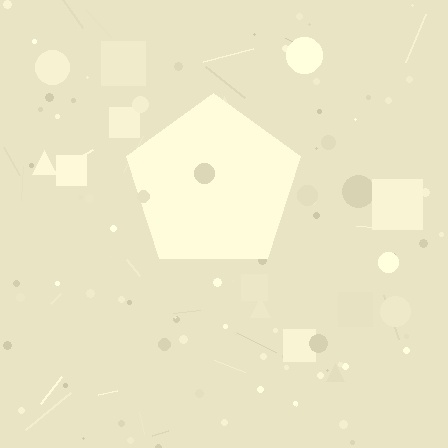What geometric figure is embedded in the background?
A pentagon is embedded in the background.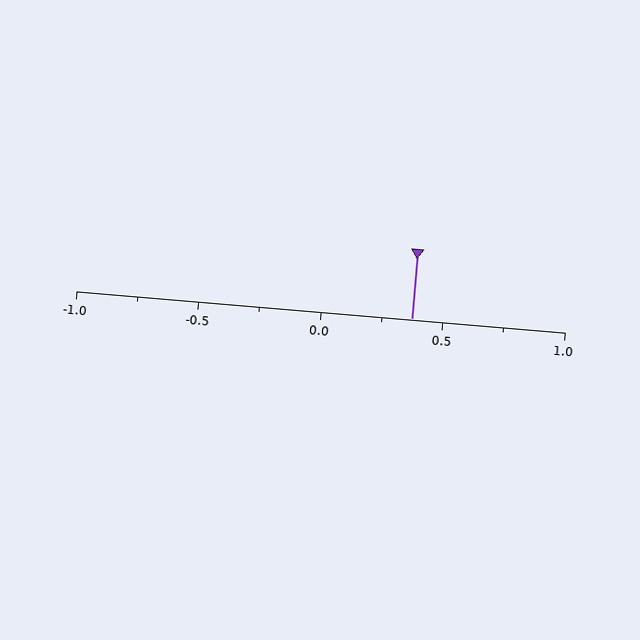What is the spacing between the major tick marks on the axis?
The major ticks are spaced 0.5 apart.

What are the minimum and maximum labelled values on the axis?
The axis runs from -1.0 to 1.0.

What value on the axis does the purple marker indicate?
The marker indicates approximately 0.38.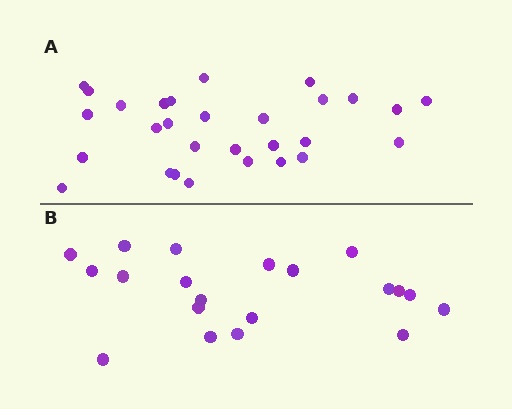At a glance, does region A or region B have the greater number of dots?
Region A (the top region) has more dots.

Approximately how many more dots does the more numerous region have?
Region A has roughly 8 or so more dots than region B.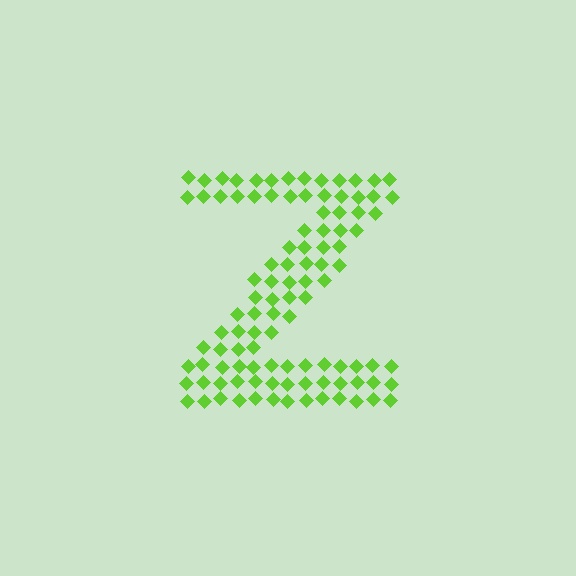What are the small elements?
The small elements are diamonds.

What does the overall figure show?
The overall figure shows the letter Z.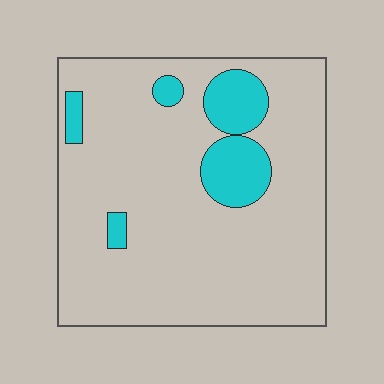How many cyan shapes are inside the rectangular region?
5.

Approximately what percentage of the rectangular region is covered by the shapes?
Approximately 15%.